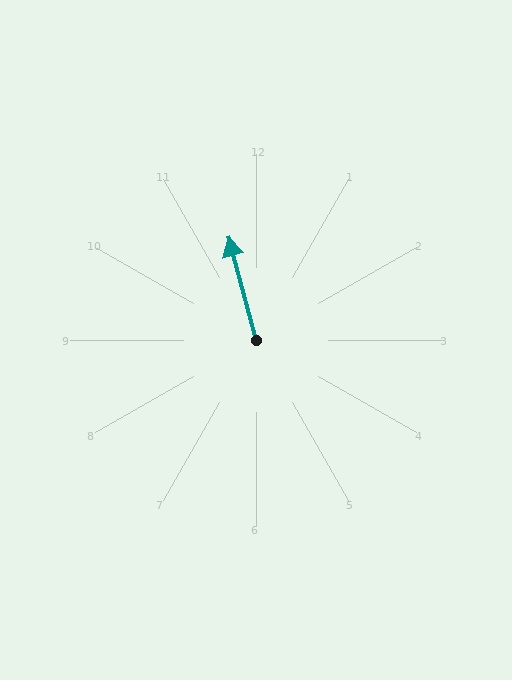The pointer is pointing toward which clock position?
Roughly 11 o'clock.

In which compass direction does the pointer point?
North.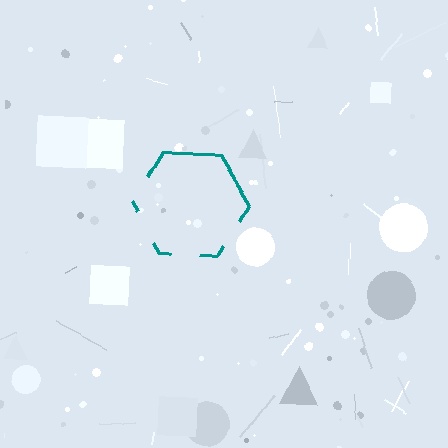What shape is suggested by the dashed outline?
The dashed outline suggests a hexagon.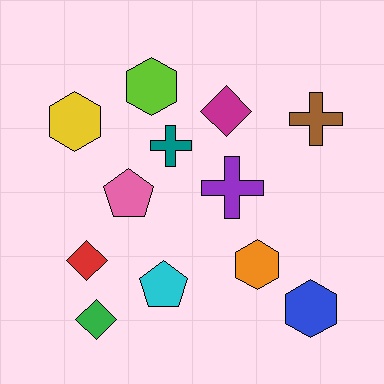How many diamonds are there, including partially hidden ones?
There are 3 diamonds.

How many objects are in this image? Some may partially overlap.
There are 12 objects.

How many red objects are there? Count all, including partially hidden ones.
There is 1 red object.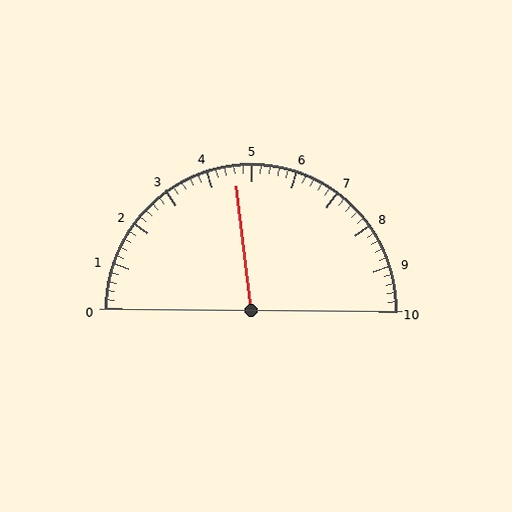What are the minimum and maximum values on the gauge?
The gauge ranges from 0 to 10.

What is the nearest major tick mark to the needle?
The nearest major tick mark is 5.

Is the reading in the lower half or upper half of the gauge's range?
The reading is in the lower half of the range (0 to 10).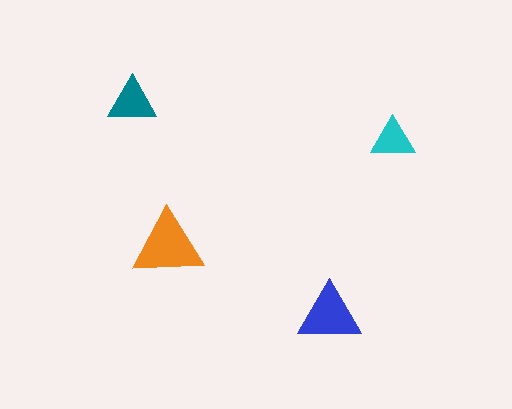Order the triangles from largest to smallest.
the orange one, the blue one, the teal one, the cyan one.